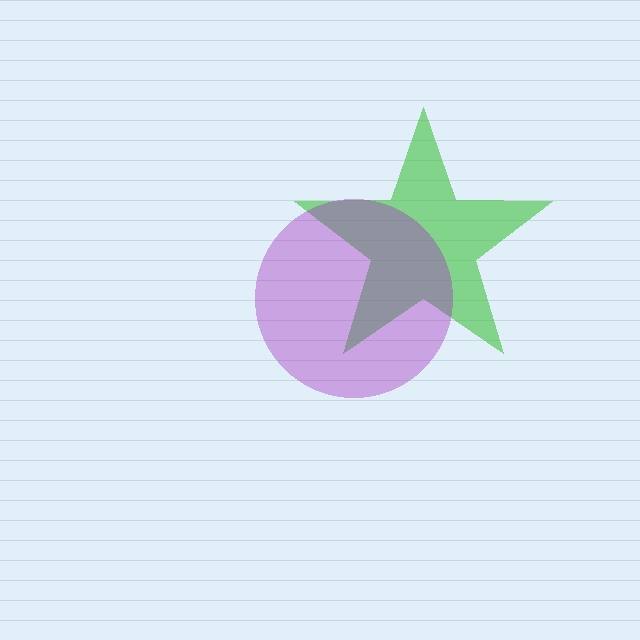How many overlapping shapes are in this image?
There are 2 overlapping shapes in the image.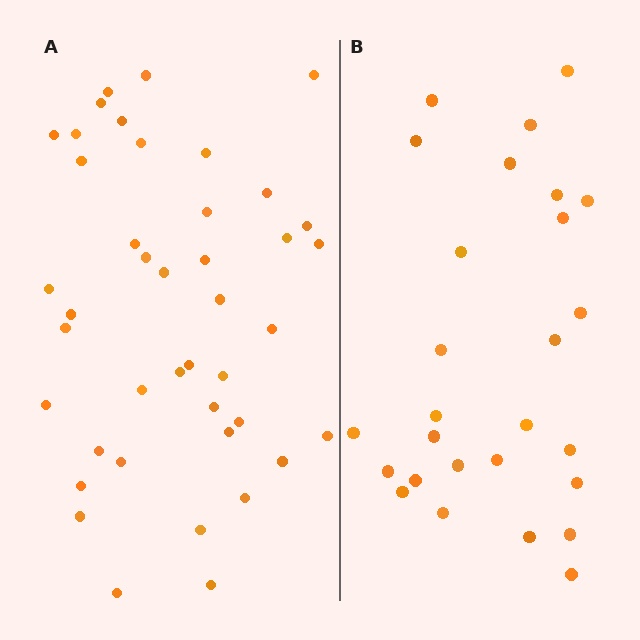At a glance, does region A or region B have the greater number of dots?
Region A (the left region) has more dots.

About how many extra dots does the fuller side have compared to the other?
Region A has approximately 15 more dots than region B.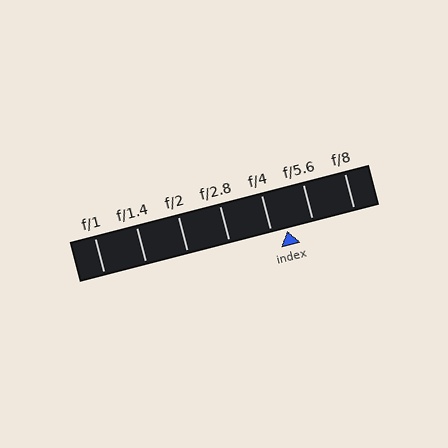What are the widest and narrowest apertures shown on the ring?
The widest aperture shown is f/1 and the narrowest is f/8.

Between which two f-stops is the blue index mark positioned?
The index mark is between f/4 and f/5.6.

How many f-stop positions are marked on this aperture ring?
There are 7 f-stop positions marked.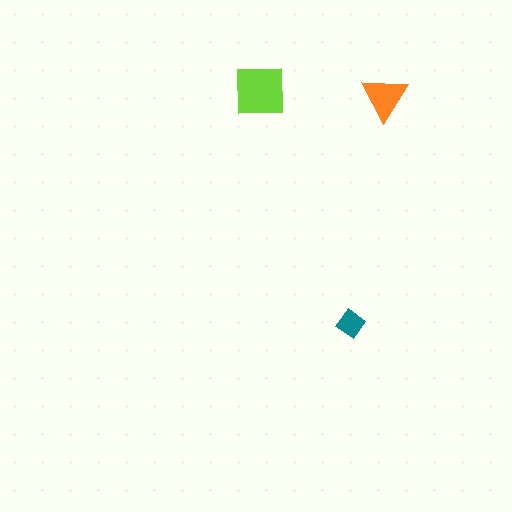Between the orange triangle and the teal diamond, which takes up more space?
The orange triangle.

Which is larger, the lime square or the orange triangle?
The lime square.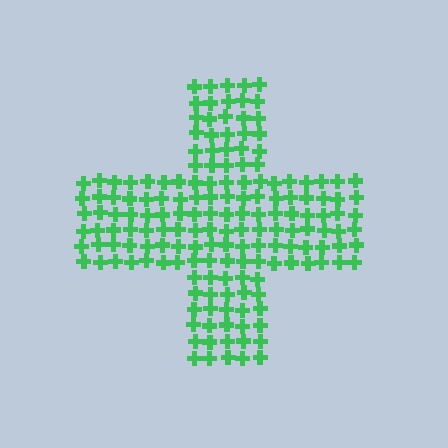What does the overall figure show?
The overall figure shows a cross.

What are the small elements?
The small elements are crosses.